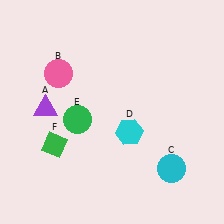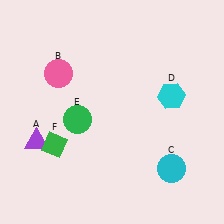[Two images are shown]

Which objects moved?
The objects that moved are: the purple triangle (A), the cyan hexagon (D).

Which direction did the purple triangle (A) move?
The purple triangle (A) moved down.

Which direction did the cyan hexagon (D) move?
The cyan hexagon (D) moved right.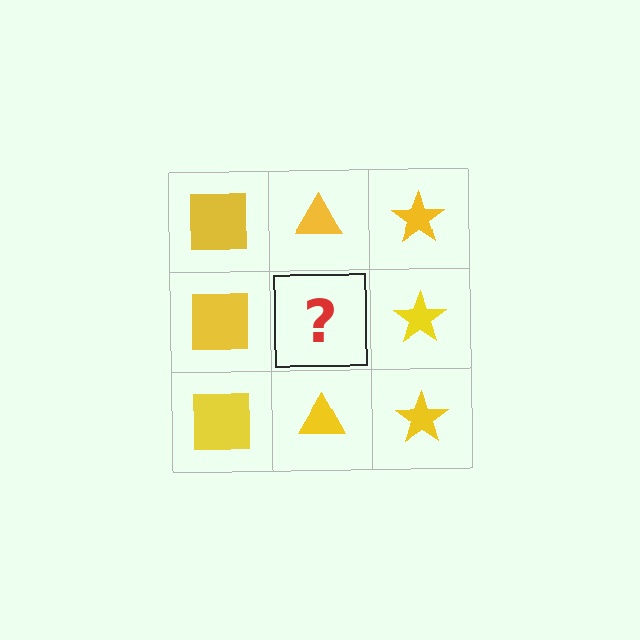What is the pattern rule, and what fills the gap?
The rule is that each column has a consistent shape. The gap should be filled with a yellow triangle.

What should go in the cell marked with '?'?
The missing cell should contain a yellow triangle.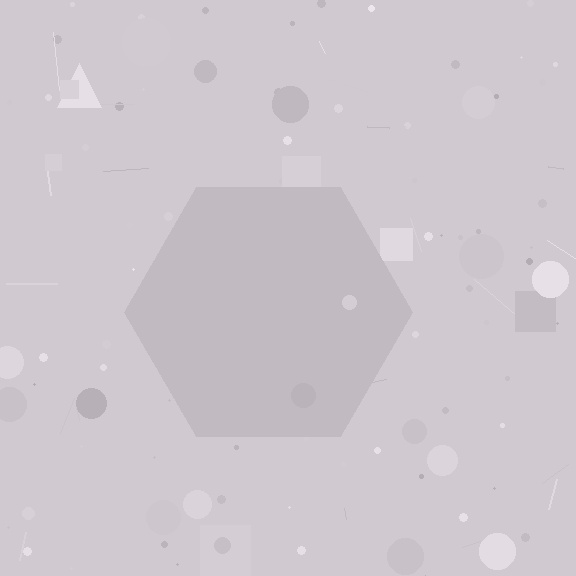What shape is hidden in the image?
A hexagon is hidden in the image.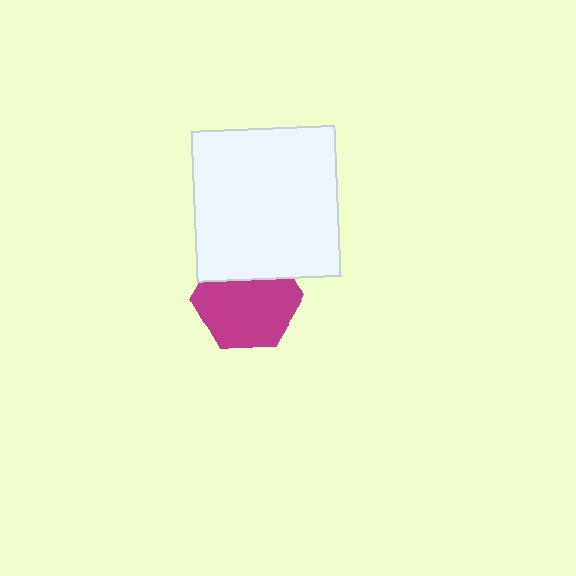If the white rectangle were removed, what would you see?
You would see the complete magenta hexagon.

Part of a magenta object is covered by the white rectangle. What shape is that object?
It is a hexagon.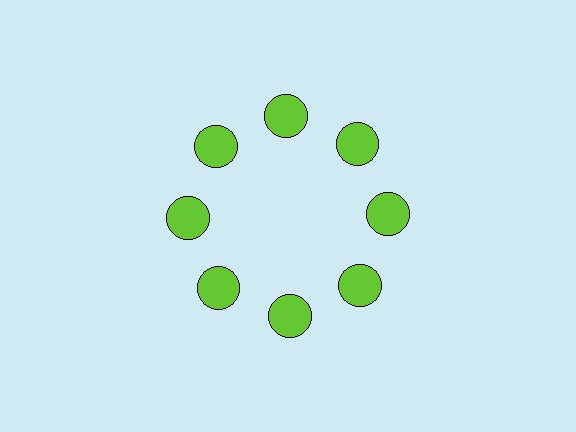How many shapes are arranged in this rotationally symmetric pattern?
There are 8 shapes, arranged in 8 groups of 1.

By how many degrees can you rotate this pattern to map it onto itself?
The pattern maps onto itself every 45 degrees of rotation.